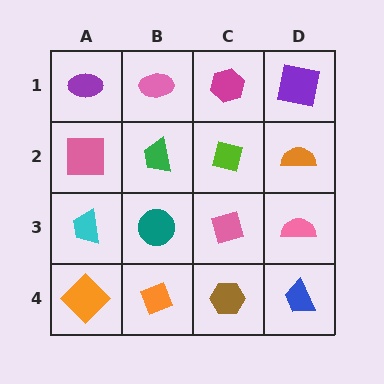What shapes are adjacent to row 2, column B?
A pink ellipse (row 1, column B), a teal circle (row 3, column B), a pink square (row 2, column A), a lime diamond (row 2, column C).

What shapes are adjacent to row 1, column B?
A green trapezoid (row 2, column B), a purple ellipse (row 1, column A), a magenta hexagon (row 1, column C).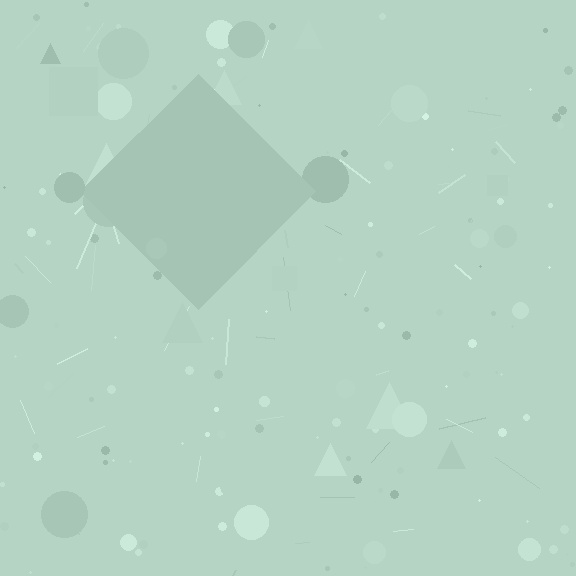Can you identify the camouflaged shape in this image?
The camouflaged shape is a diamond.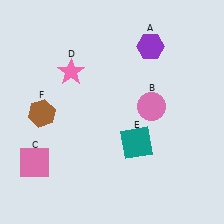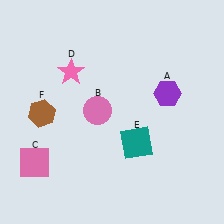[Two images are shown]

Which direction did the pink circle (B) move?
The pink circle (B) moved left.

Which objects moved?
The objects that moved are: the purple hexagon (A), the pink circle (B).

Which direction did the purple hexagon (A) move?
The purple hexagon (A) moved down.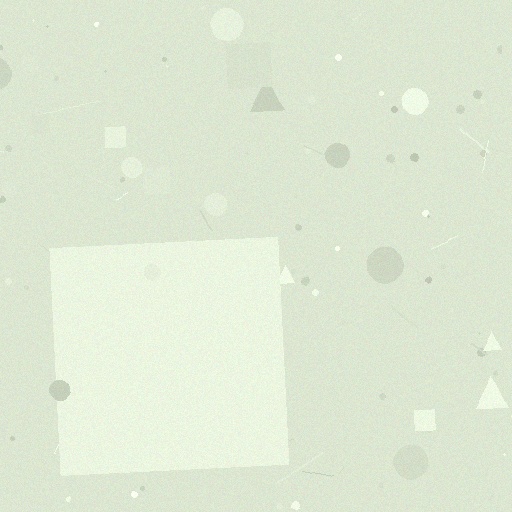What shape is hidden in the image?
A square is hidden in the image.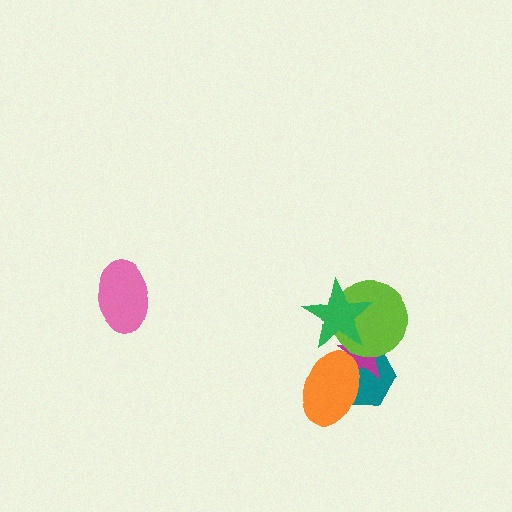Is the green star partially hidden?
No, no other shape covers it.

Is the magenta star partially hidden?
Yes, it is partially covered by another shape.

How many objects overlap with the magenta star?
4 objects overlap with the magenta star.